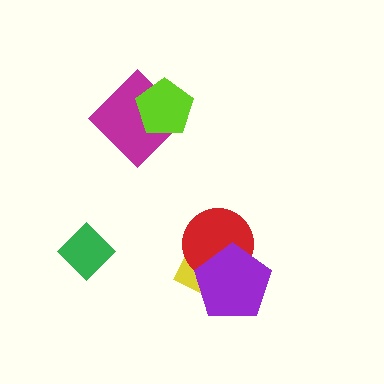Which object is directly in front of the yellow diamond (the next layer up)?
The red circle is directly in front of the yellow diamond.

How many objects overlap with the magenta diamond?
1 object overlaps with the magenta diamond.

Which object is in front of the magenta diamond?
The lime pentagon is in front of the magenta diamond.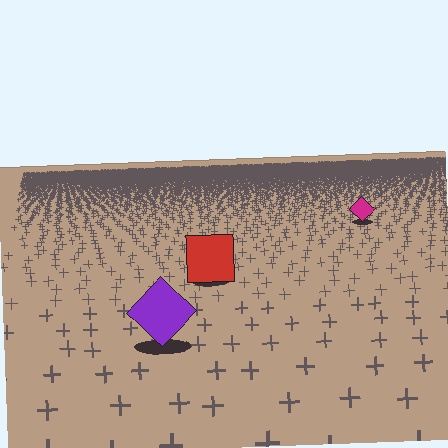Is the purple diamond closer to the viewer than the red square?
Yes. The purple diamond is closer — you can tell from the texture gradient: the ground texture is coarser near it.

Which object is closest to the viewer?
The purple diamond is closest. The texture marks near it are larger and more spread out.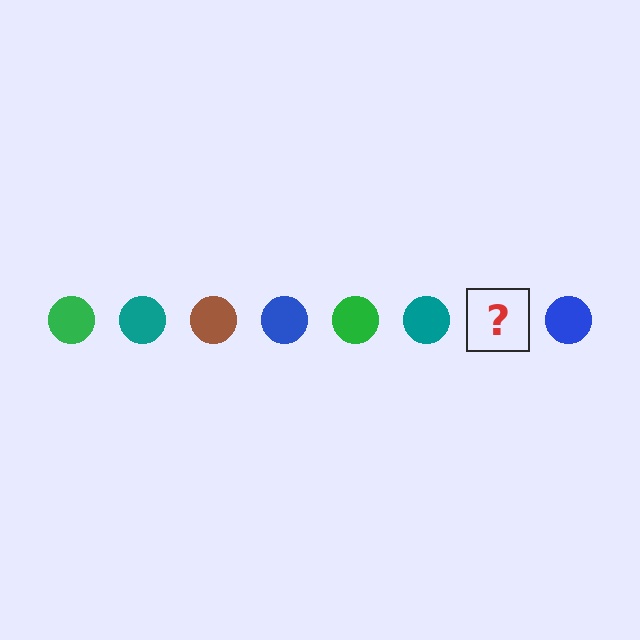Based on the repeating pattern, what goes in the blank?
The blank should be a brown circle.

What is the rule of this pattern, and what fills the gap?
The rule is that the pattern cycles through green, teal, brown, blue circles. The gap should be filled with a brown circle.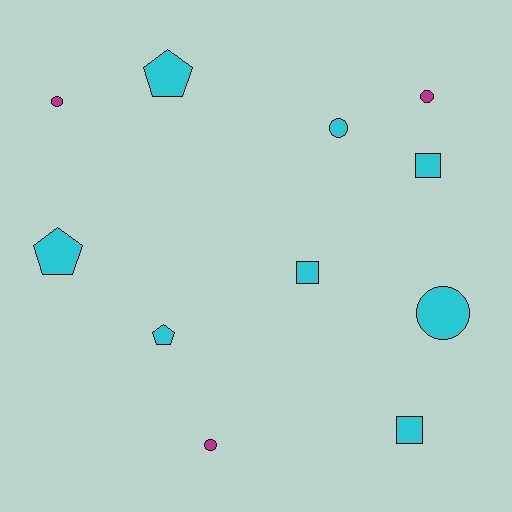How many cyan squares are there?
There are 3 cyan squares.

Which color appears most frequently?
Cyan, with 8 objects.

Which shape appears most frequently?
Circle, with 5 objects.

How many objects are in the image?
There are 11 objects.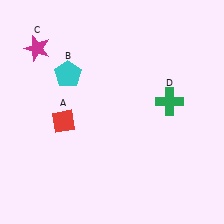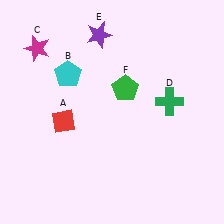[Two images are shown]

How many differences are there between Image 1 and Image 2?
There are 2 differences between the two images.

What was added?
A purple star (E), a green pentagon (F) were added in Image 2.